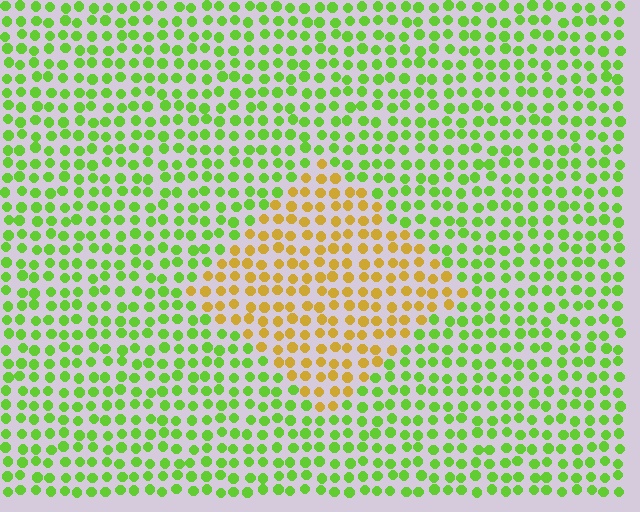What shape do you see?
I see a diamond.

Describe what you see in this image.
The image is filled with small lime elements in a uniform arrangement. A diamond-shaped region is visible where the elements are tinted to a slightly different hue, forming a subtle color boundary.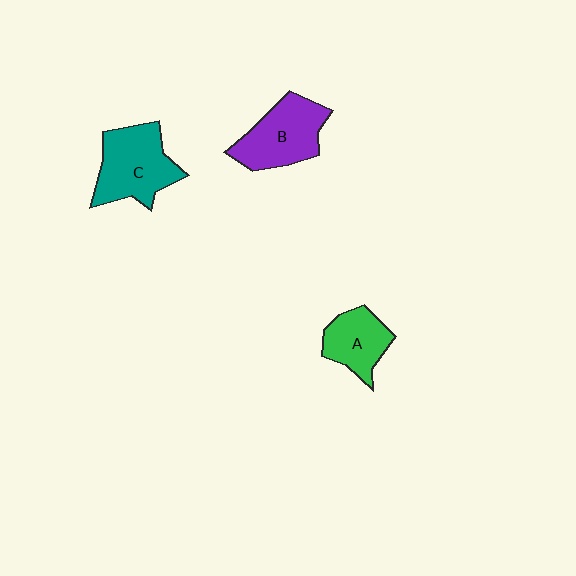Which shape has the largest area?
Shape C (teal).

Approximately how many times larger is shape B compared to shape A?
Approximately 1.4 times.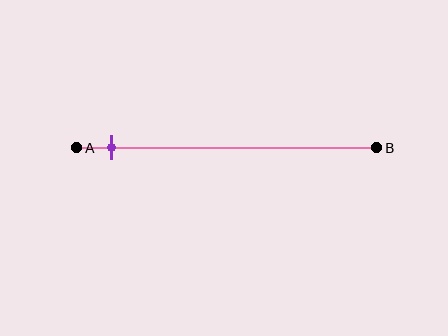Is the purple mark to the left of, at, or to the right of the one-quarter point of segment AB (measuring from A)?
The purple mark is to the left of the one-quarter point of segment AB.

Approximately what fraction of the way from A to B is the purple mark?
The purple mark is approximately 10% of the way from A to B.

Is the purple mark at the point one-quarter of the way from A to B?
No, the mark is at about 10% from A, not at the 25% one-quarter point.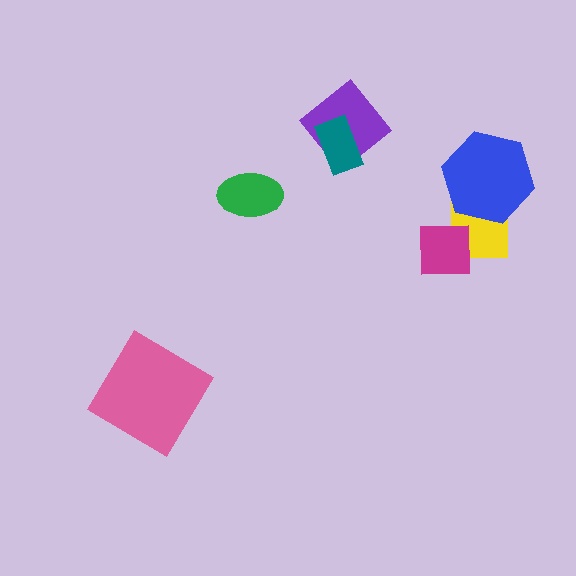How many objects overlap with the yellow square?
2 objects overlap with the yellow square.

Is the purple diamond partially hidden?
Yes, it is partially covered by another shape.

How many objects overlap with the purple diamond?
1 object overlaps with the purple diamond.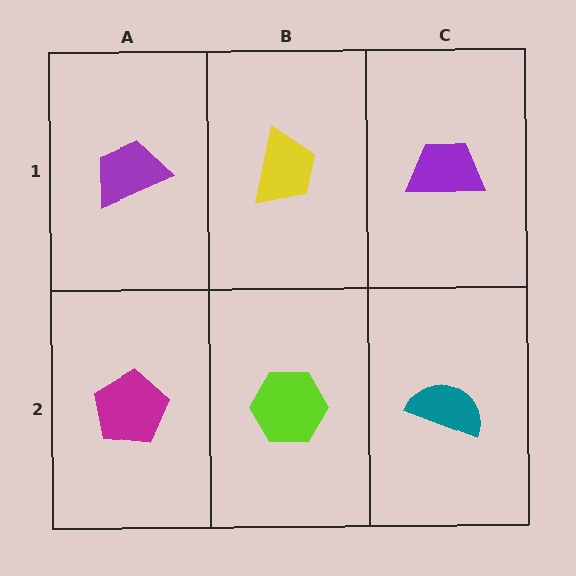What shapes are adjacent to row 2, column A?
A purple trapezoid (row 1, column A), a lime hexagon (row 2, column B).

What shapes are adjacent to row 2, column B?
A yellow trapezoid (row 1, column B), a magenta pentagon (row 2, column A), a teal semicircle (row 2, column C).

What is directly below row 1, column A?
A magenta pentagon.